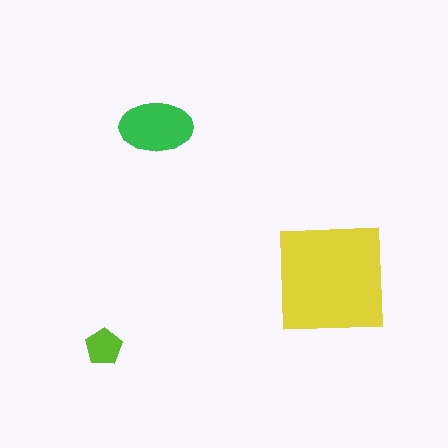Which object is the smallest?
The lime pentagon.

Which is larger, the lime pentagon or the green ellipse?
The green ellipse.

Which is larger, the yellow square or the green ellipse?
The yellow square.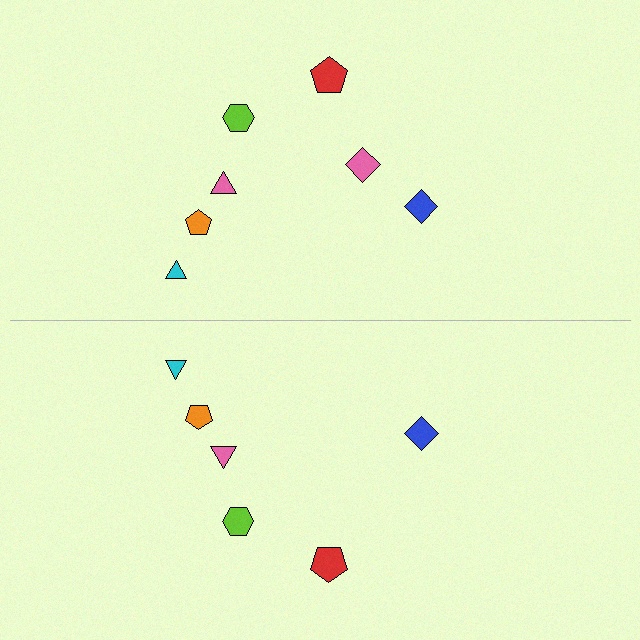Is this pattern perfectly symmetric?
No, the pattern is not perfectly symmetric. A pink diamond is missing from the bottom side.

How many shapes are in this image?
There are 13 shapes in this image.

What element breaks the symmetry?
A pink diamond is missing from the bottom side.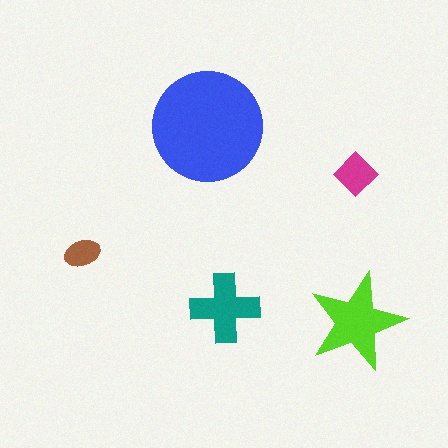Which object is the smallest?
The brown ellipse.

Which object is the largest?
The blue circle.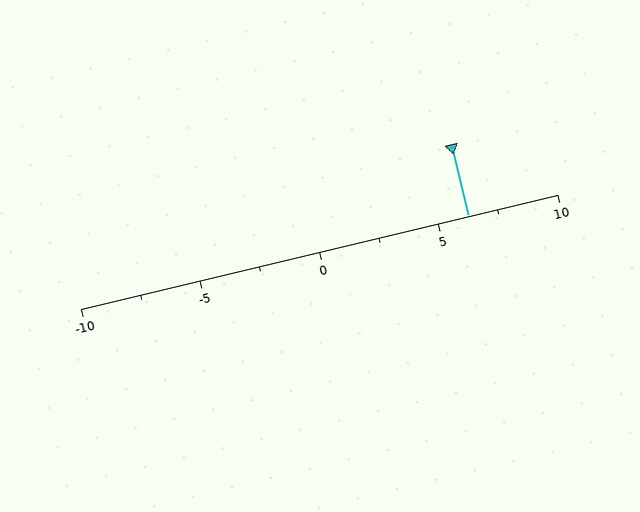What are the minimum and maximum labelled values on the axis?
The axis runs from -10 to 10.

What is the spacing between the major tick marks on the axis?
The major ticks are spaced 5 apart.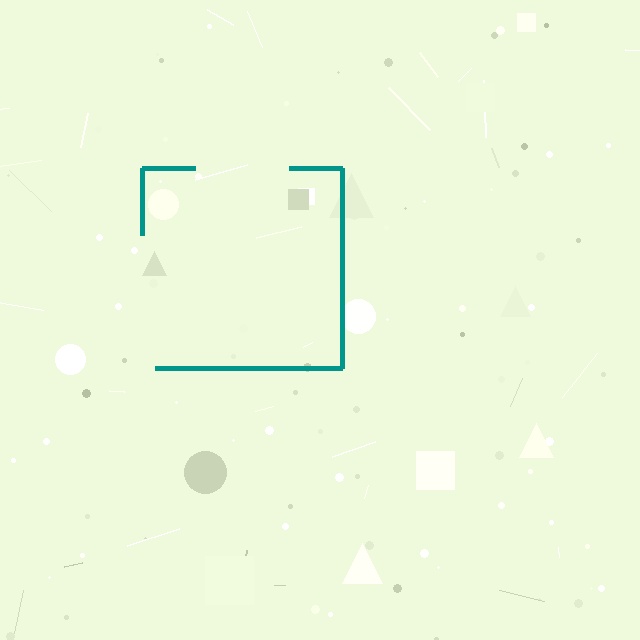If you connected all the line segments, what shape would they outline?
They would outline a square.